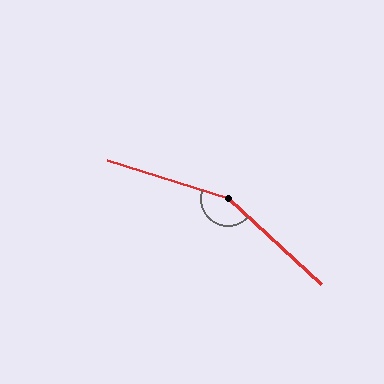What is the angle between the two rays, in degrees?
Approximately 155 degrees.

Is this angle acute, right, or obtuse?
It is obtuse.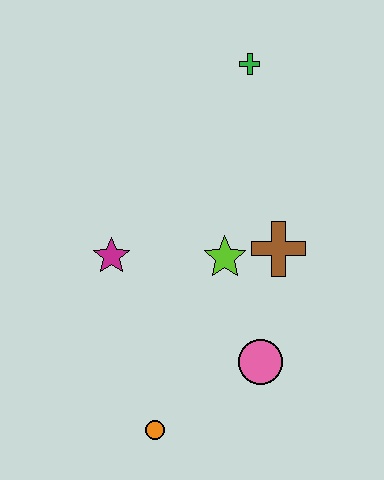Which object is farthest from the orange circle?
The green cross is farthest from the orange circle.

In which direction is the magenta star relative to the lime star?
The magenta star is to the left of the lime star.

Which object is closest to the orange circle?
The pink circle is closest to the orange circle.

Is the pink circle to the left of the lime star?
No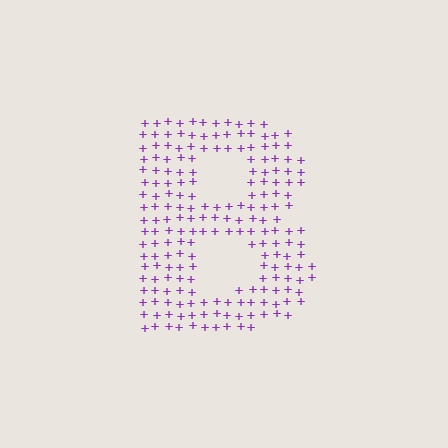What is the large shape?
The large shape is the letter B.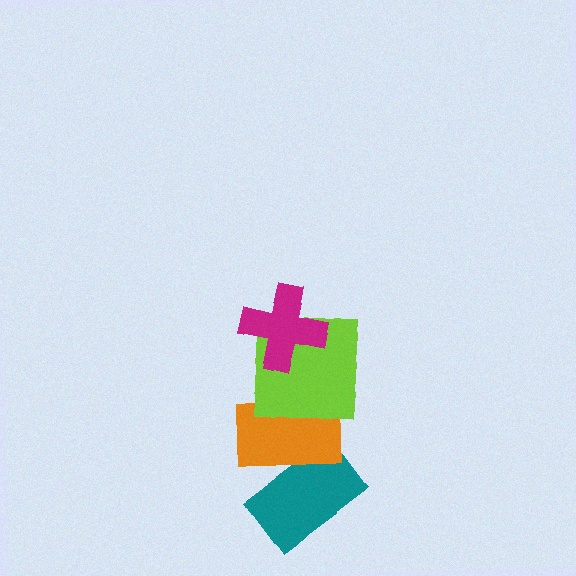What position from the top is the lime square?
The lime square is 2nd from the top.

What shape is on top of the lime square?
The magenta cross is on top of the lime square.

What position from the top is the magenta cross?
The magenta cross is 1st from the top.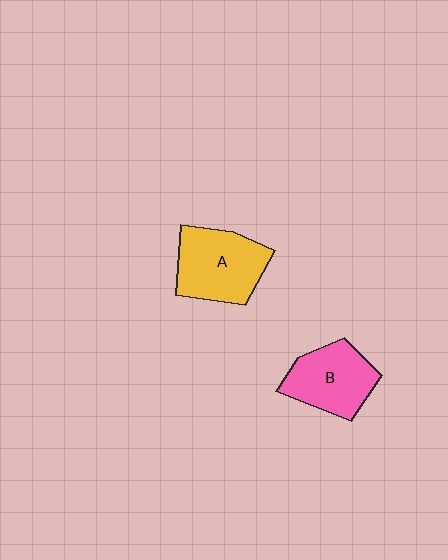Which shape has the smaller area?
Shape B (pink).